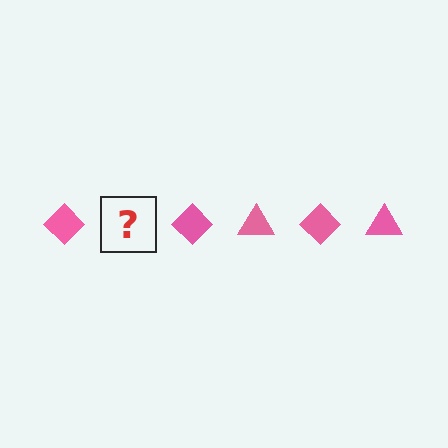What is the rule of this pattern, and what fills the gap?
The rule is that the pattern cycles through diamond, triangle shapes in pink. The gap should be filled with a pink triangle.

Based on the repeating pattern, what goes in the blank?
The blank should be a pink triangle.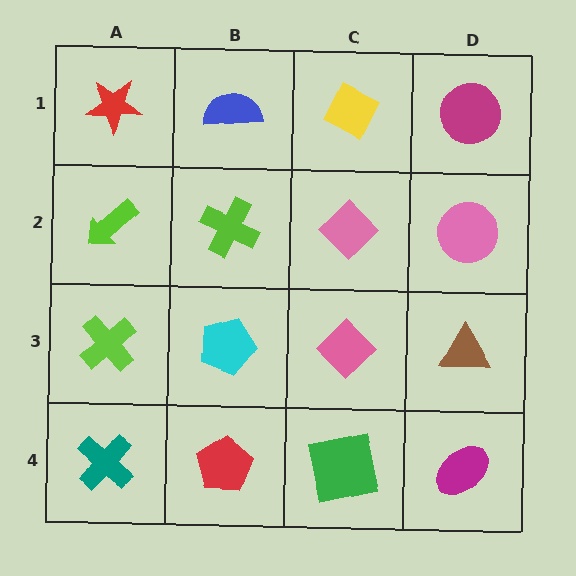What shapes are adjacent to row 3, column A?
A lime arrow (row 2, column A), a teal cross (row 4, column A), a cyan pentagon (row 3, column B).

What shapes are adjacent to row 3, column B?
A lime cross (row 2, column B), a red pentagon (row 4, column B), a lime cross (row 3, column A), a pink diamond (row 3, column C).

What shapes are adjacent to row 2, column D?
A magenta circle (row 1, column D), a brown triangle (row 3, column D), a pink diamond (row 2, column C).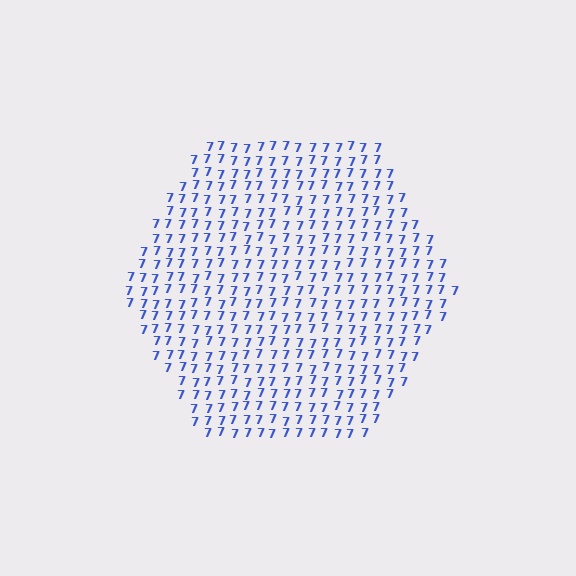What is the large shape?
The large shape is a hexagon.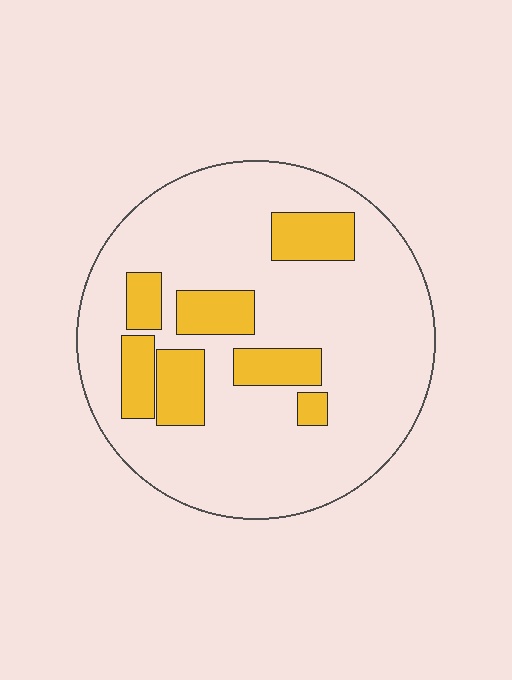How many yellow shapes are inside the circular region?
7.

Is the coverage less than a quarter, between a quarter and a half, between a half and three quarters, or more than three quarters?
Less than a quarter.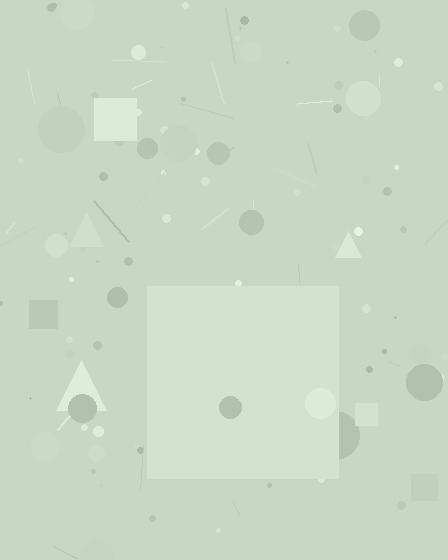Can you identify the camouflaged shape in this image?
The camouflaged shape is a square.